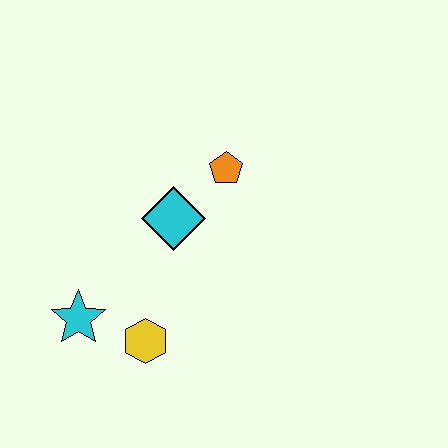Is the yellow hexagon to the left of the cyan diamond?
Yes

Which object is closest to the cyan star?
The yellow hexagon is closest to the cyan star.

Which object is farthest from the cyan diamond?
The cyan star is farthest from the cyan diamond.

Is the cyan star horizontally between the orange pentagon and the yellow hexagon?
No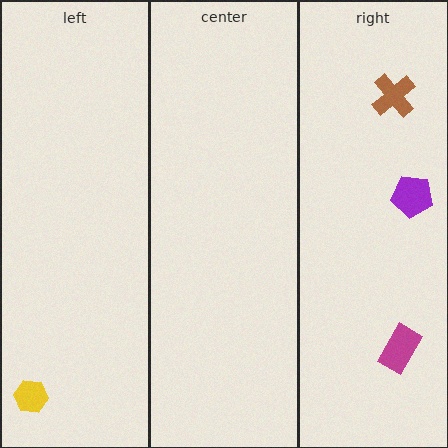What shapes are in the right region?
The brown cross, the magenta rectangle, the purple pentagon.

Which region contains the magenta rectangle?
The right region.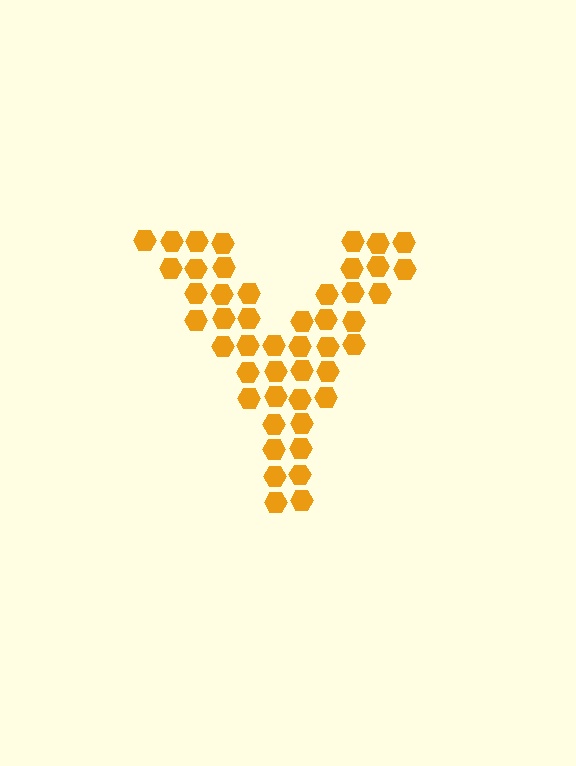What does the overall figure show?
The overall figure shows the letter Y.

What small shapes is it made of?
It is made of small hexagons.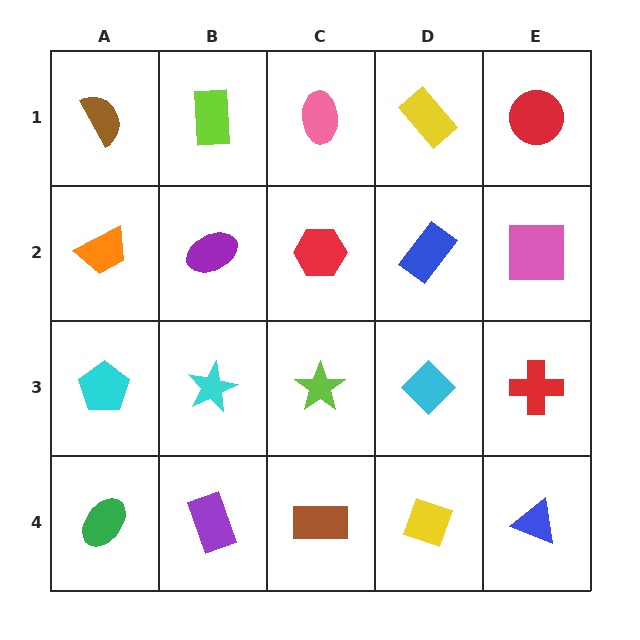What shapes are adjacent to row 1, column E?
A pink square (row 2, column E), a yellow rectangle (row 1, column D).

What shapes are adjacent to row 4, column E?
A red cross (row 3, column E), a yellow diamond (row 4, column D).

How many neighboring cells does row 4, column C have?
3.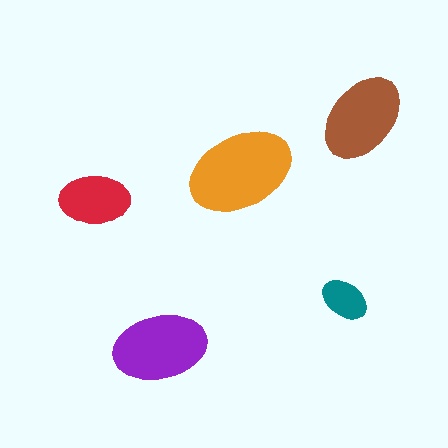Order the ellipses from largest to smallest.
the orange one, the purple one, the brown one, the red one, the teal one.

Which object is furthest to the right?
The brown ellipse is rightmost.